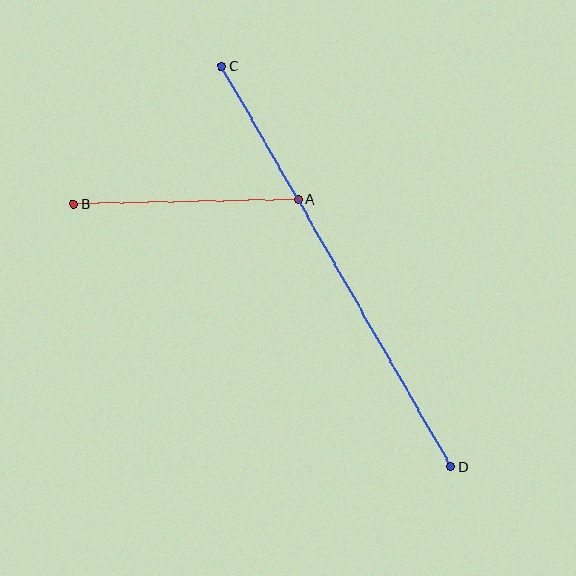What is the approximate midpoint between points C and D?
The midpoint is at approximately (336, 266) pixels.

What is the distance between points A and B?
The distance is approximately 225 pixels.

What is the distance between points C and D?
The distance is approximately 462 pixels.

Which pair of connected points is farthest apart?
Points C and D are farthest apart.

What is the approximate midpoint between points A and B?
The midpoint is at approximately (186, 202) pixels.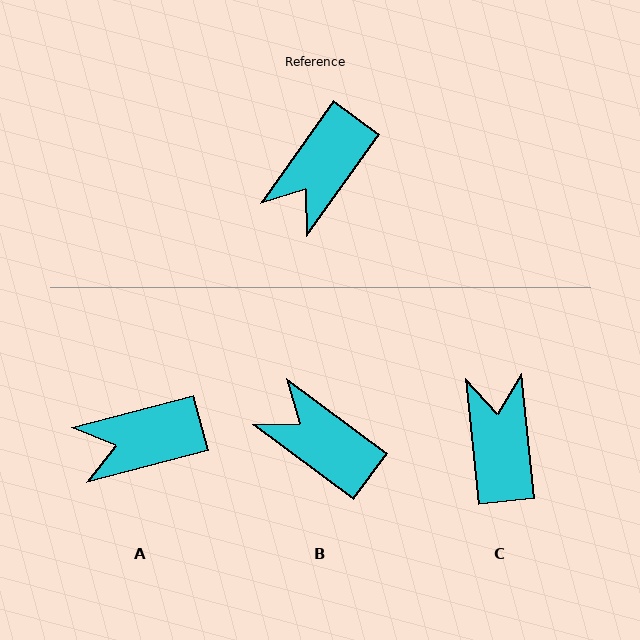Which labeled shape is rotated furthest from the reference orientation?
C, about 139 degrees away.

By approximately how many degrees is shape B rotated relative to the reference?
Approximately 91 degrees clockwise.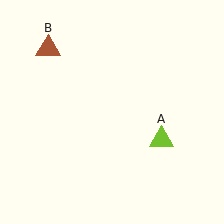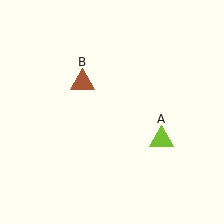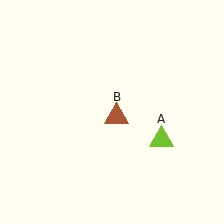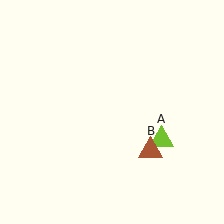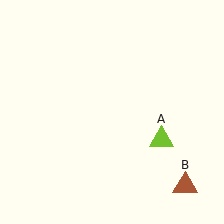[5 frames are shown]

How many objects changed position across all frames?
1 object changed position: brown triangle (object B).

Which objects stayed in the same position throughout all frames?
Lime triangle (object A) remained stationary.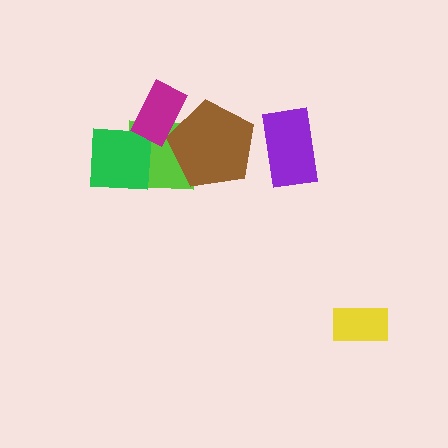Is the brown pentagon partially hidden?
Yes, it is partially covered by another shape.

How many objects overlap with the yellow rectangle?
0 objects overlap with the yellow rectangle.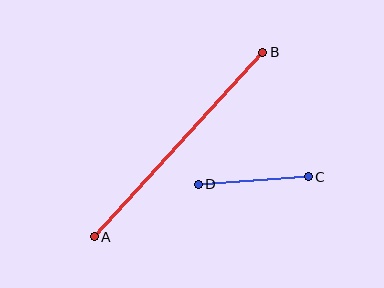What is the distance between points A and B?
The distance is approximately 250 pixels.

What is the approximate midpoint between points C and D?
The midpoint is at approximately (253, 180) pixels.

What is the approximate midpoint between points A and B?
The midpoint is at approximately (178, 144) pixels.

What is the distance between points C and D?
The distance is approximately 110 pixels.